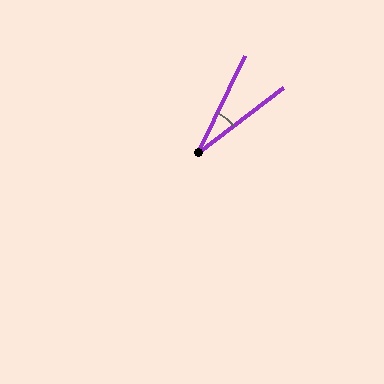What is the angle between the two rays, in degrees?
Approximately 27 degrees.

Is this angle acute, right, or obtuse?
It is acute.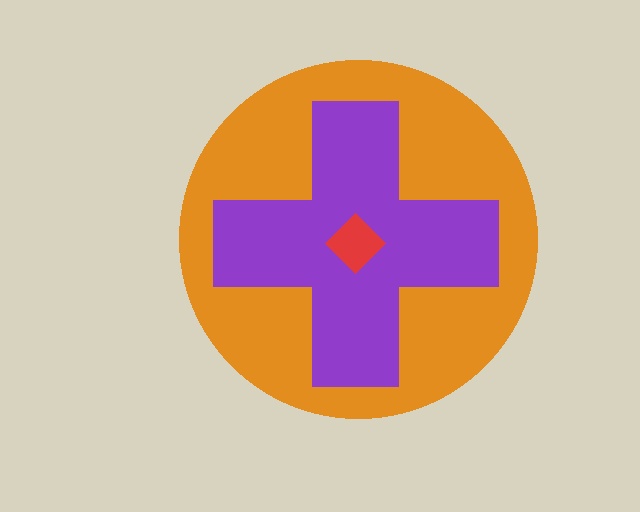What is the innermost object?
The red diamond.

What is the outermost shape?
The orange circle.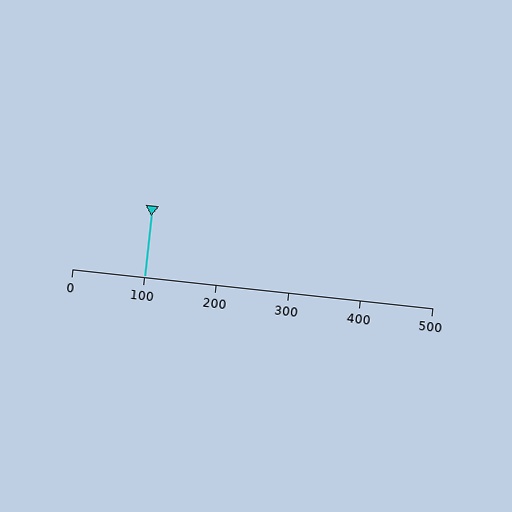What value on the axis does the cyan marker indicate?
The marker indicates approximately 100.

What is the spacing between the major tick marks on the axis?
The major ticks are spaced 100 apart.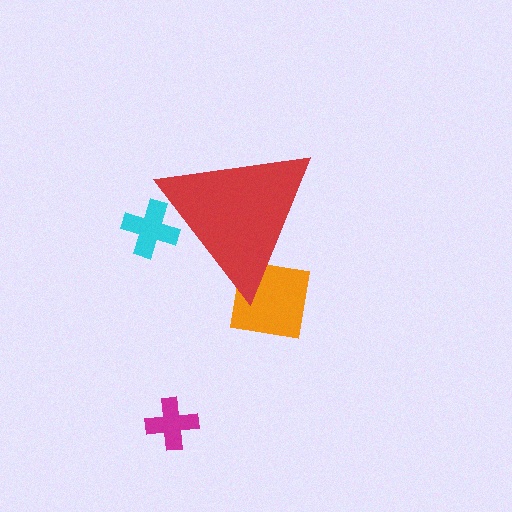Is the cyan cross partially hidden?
Yes, the cyan cross is partially hidden behind the red triangle.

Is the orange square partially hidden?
Yes, the orange square is partially hidden behind the red triangle.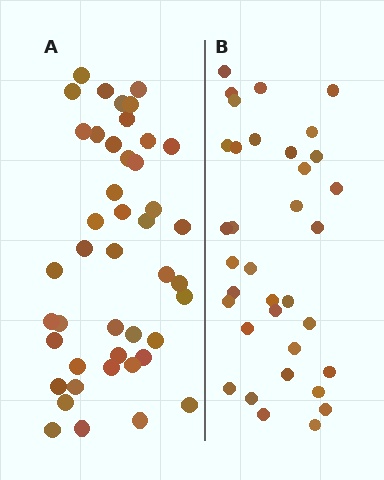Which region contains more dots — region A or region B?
Region A (the left region) has more dots.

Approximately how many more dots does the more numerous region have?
Region A has roughly 8 or so more dots than region B.